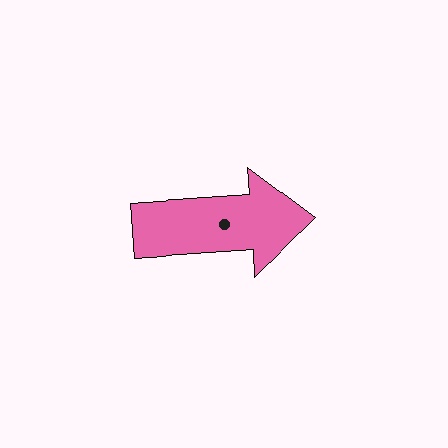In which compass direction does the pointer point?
East.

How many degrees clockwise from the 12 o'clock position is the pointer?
Approximately 86 degrees.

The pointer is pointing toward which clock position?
Roughly 3 o'clock.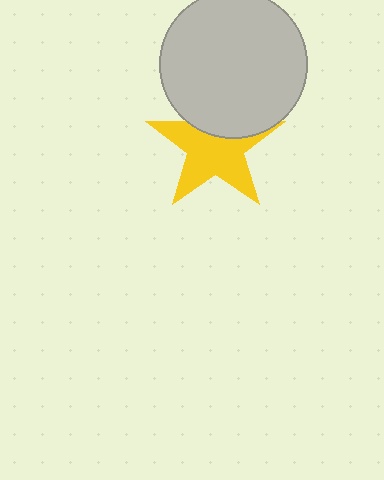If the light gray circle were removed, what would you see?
You would see the complete yellow star.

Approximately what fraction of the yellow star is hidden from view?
Roughly 32% of the yellow star is hidden behind the light gray circle.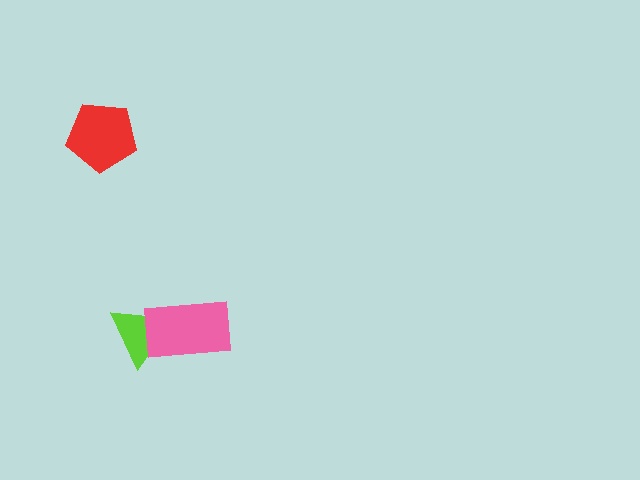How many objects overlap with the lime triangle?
1 object overlaps with the lime triangle.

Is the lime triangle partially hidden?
Yes, it is partially covered by another shape.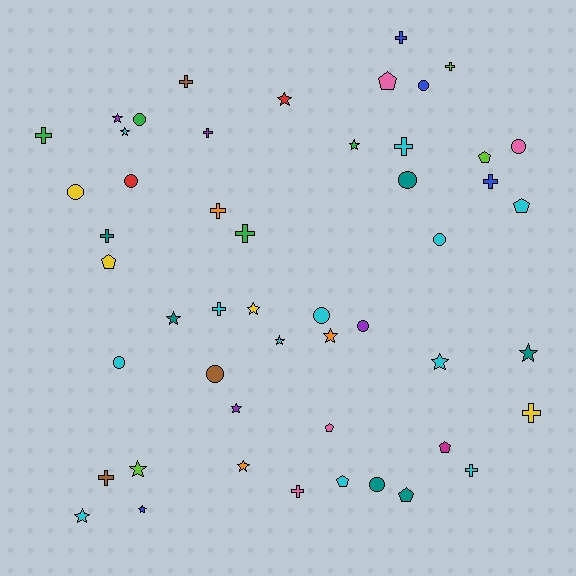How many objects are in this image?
There are 50 objects.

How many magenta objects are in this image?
There is 1 magenta object.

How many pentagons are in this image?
There are 8 pentagons.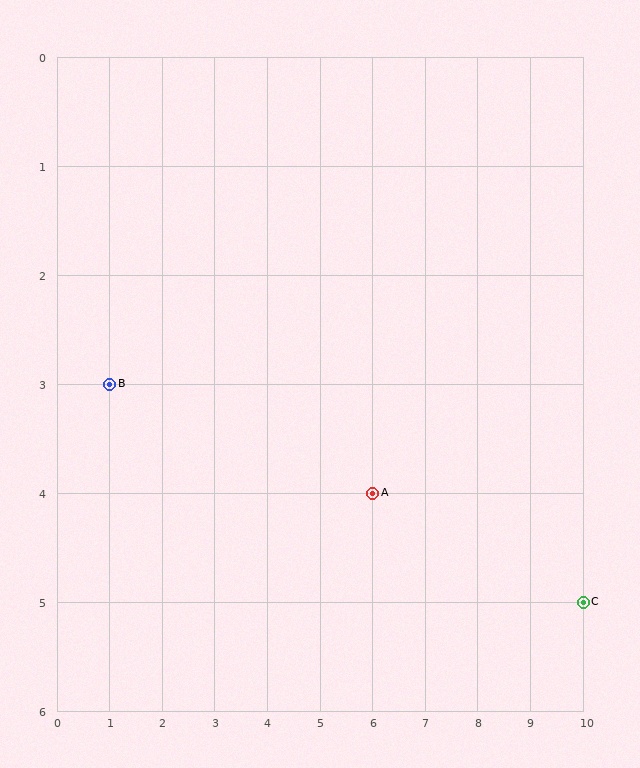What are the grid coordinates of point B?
Point B is at grid coordinates (1, 3).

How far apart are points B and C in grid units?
Points B and C are 9 columns and 2 rows apart (about 9.2 grid units diagonally).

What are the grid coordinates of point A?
Point A is at grid coordinates (6, 4).